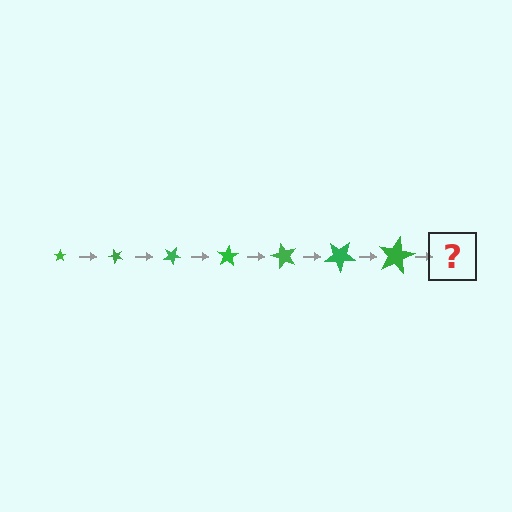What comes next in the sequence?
The next element should be a star, larger than the previous one and rotated 350 degrees from the start.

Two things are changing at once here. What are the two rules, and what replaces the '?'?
The two rules are that the star grows larger each step and it rotates 50 degrees each step. The '?' should be a star, larger than the previous one and rotated 350 degrees from the start.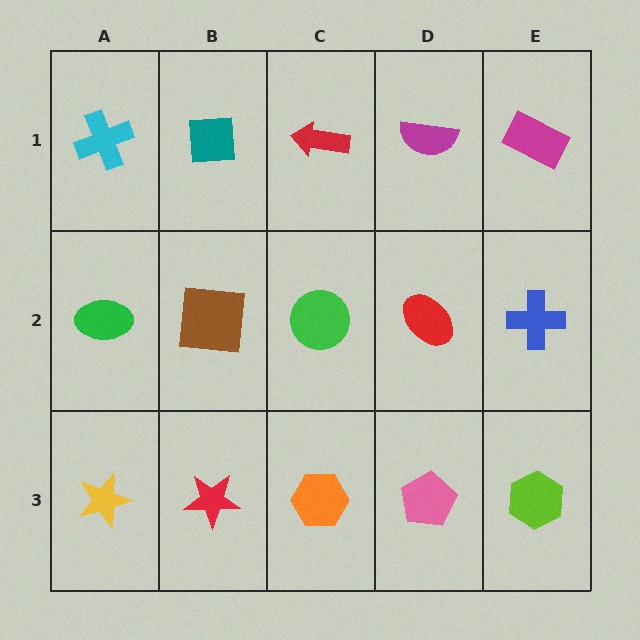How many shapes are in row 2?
5 shapes.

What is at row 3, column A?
A yellow star.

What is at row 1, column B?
A teal square.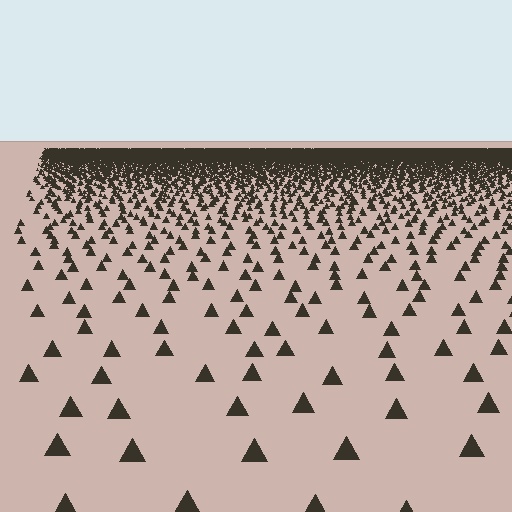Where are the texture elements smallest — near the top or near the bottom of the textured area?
Near the top.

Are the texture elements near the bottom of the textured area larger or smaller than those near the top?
Larger. Near the bottom, elements are closer to the viewer and appear at a bigger on-screen size.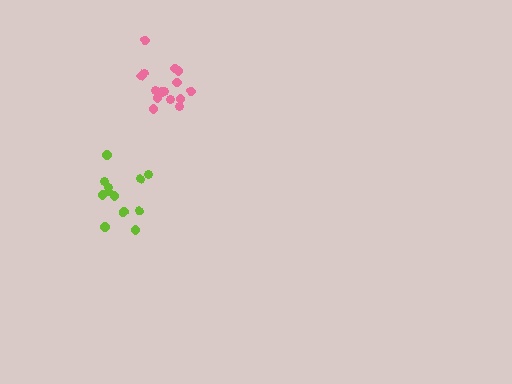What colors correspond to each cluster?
The clusters are colored: pink, lime.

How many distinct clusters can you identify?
There are 2 distinct clusters.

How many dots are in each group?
Group 1: 15 dots, Group 2: 12 dots (27 total).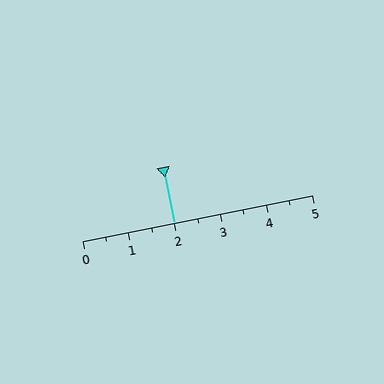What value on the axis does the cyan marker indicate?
The marker indicates approximately 2.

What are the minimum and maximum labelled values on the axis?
The axis runs from 0 to 5.